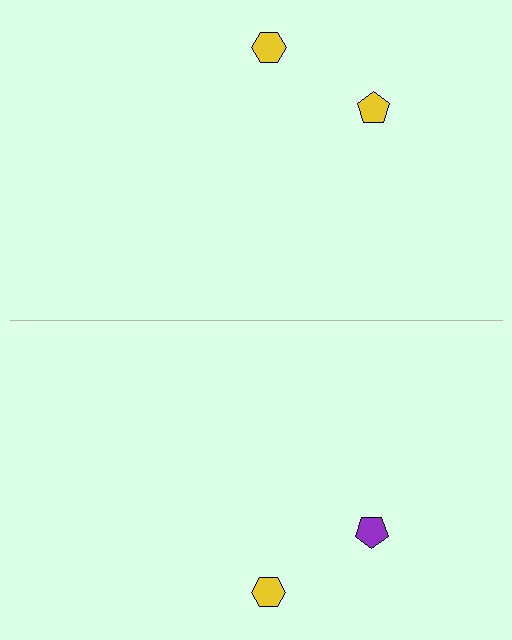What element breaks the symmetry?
The purple pentagon on the bottom side breaks the symmetry — its mirror counterpart is yellow.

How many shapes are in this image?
There are 4 shapes in this image.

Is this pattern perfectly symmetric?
No, the pattern is not perfectly symmetric. The purple pentagon on the bottom side breaks the symmetry — its mirror counterpart is yellow.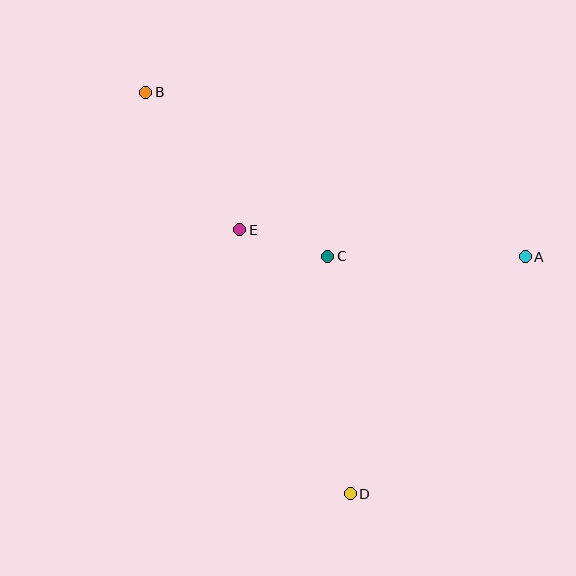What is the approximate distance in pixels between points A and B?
The distance between A and B is approximately 414 pixels.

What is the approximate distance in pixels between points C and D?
The distance between C and D is approximately 238 pixels.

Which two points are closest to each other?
Points C and E are closest to each other.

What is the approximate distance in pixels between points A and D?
The distance between A and D is approximately 295 pixels.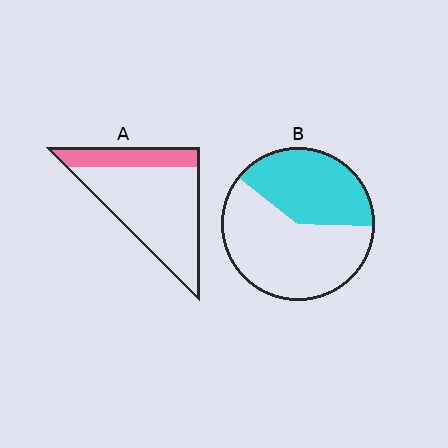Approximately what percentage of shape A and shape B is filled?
A is approximately 25% and B is approximately 40%.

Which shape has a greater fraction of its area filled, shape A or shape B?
Shape B.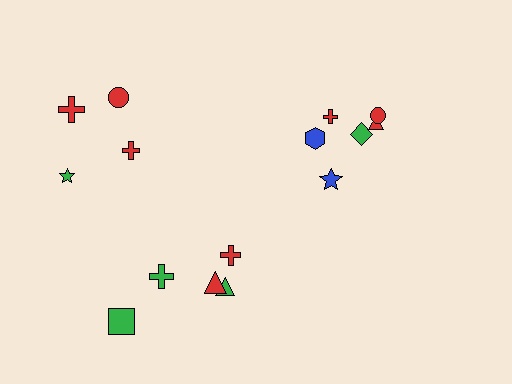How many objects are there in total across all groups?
There are 15 objects.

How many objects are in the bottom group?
There are 5 objects.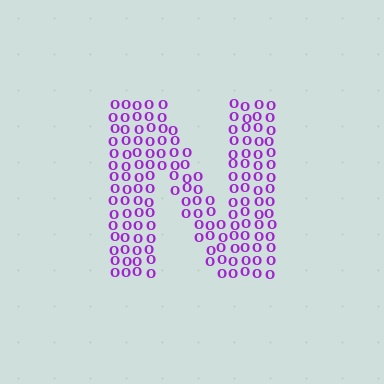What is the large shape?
The large shape is the letter N.